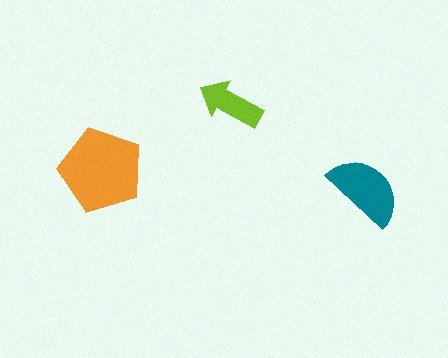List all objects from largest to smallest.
The orange pentagon, the teal semicircle, the lime arrow.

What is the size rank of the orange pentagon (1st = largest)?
1st.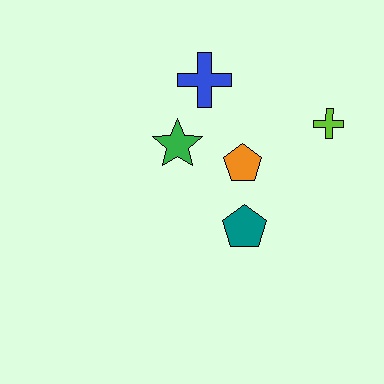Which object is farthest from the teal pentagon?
The blue cross is farthest from the teal pentagon.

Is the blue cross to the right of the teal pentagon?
No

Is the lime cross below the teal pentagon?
No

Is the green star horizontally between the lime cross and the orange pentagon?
No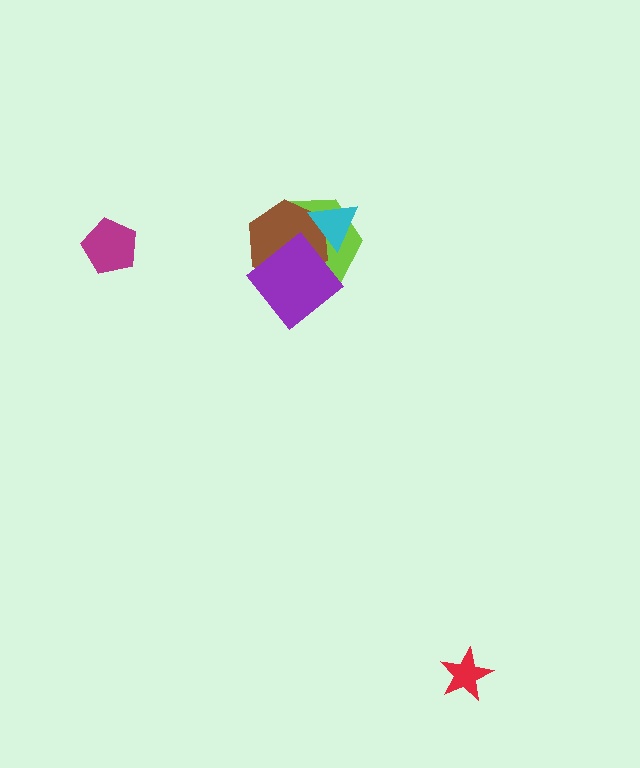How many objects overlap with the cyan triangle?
2 objects overlap with the cyan triangle.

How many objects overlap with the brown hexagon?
3 objects overlap with the brown hexagon.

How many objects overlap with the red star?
0 objects overlap with the red star.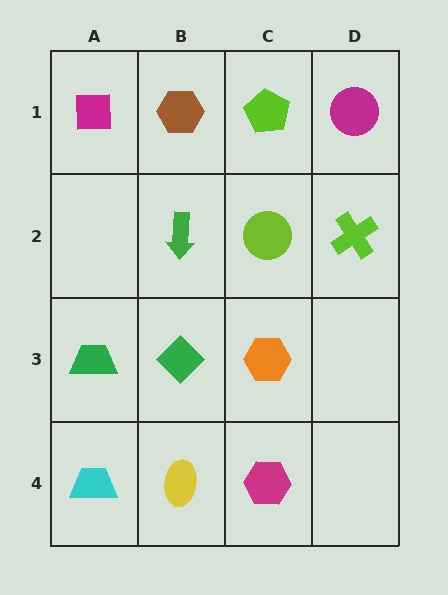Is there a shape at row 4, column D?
No, that cell is empty.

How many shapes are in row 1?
4 shapes.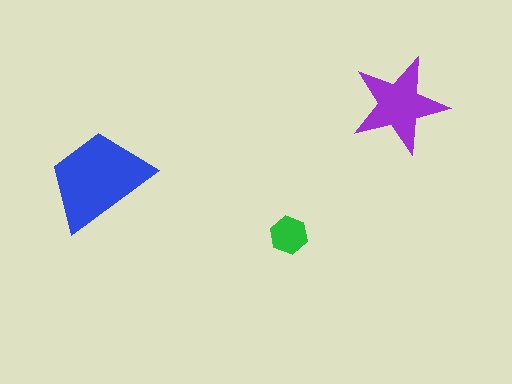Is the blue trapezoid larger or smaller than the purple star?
Larger.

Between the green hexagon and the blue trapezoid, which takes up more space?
The blue trapezoid.